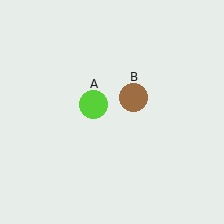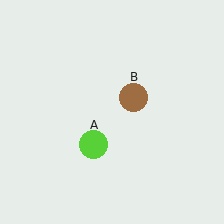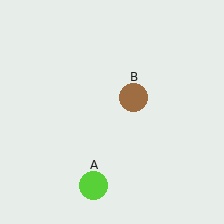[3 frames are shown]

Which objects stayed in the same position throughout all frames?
Brown circle (object B) remained stationary.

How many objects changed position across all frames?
1 object changed position: lime circle (object A).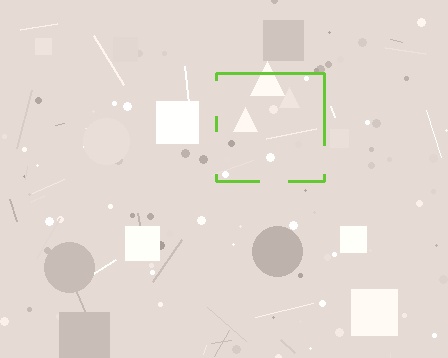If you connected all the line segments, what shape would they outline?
They would outline a square.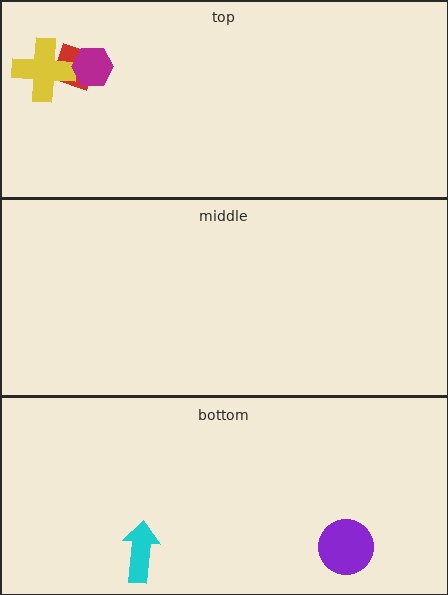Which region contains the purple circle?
The bottom region.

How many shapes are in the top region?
3.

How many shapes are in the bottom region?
2.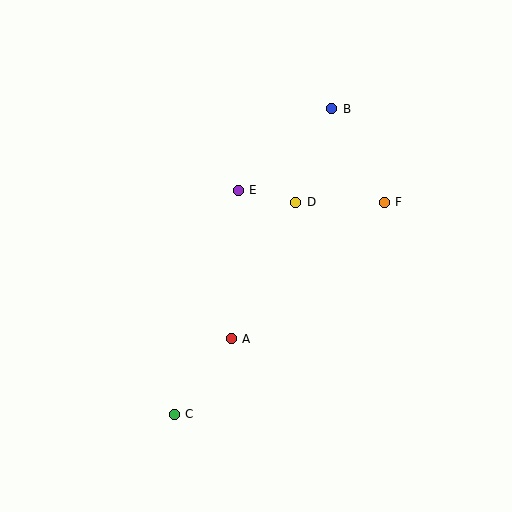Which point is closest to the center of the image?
Point D at (296, 202) is closest to the center.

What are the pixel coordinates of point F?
Point F is at (384, 202).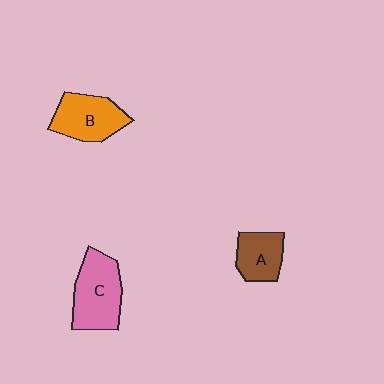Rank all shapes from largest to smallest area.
From largest to smallest: C (pink), B (orange), A (brown).